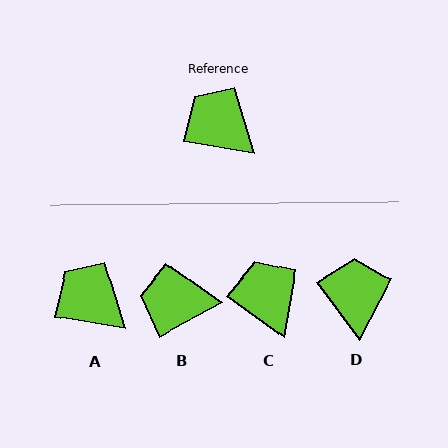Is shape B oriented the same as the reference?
No, it is off by about 38 degrees.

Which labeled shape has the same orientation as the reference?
A.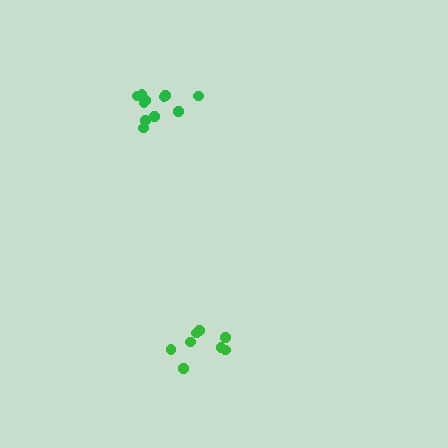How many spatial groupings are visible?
There are 2 spatial groupings.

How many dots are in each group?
Group 1: 8 dots, Group 2: 11 dots (19 total).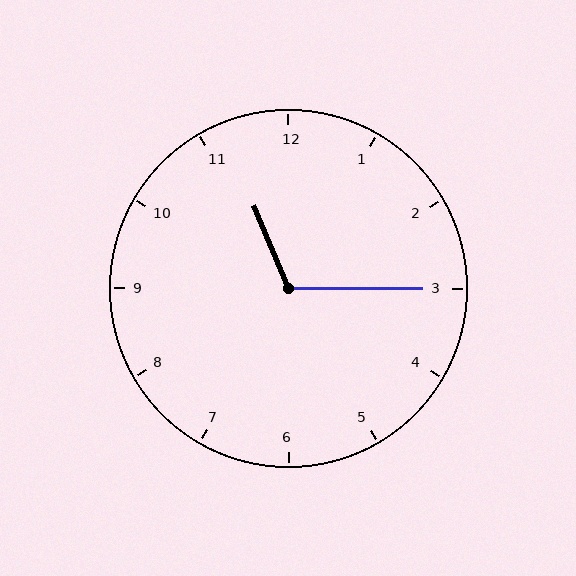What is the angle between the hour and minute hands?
Approximately 112 degrees.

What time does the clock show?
11:15.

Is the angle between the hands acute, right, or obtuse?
It is obtuse.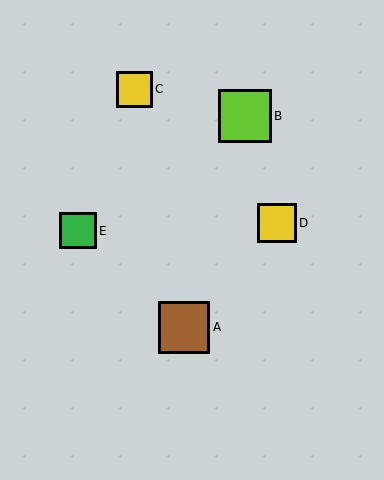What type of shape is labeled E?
Shape E is a green square.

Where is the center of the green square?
The center of the green square is at (78, 231).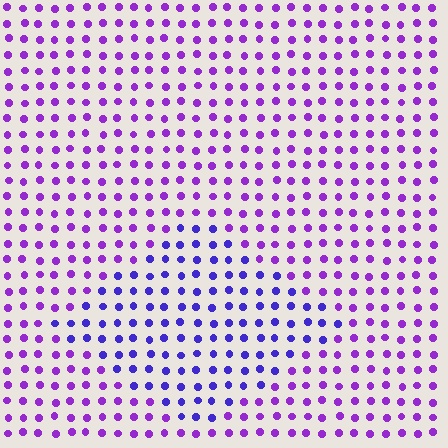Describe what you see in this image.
The image is filled with small purple elements in a uniform arrangement. A diamond-shaped region is visible where the elements are tinted to a slightly different hue, forming a subtle color boundary.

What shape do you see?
I see a diamond.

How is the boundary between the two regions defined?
The boundary is defined purely by a slight shift in hue (about 32 degrees). Spacing, size, and orientation are identical on both sides.